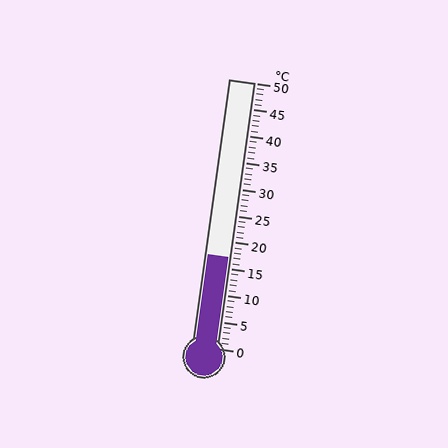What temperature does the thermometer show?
The thermometer shows approximately 17°C.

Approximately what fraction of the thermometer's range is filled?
The thermometer is filled to approximately 35% of its range.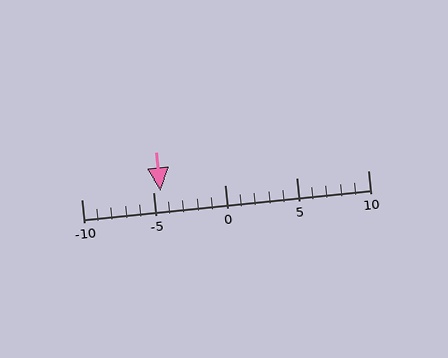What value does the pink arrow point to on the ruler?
The pink arrow points to approximately -4.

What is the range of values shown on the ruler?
The ruler shows values from -10 to 10.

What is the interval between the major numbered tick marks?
The major tick marks are spaced 5 units apart.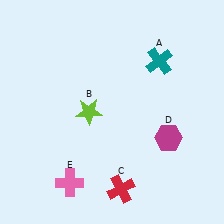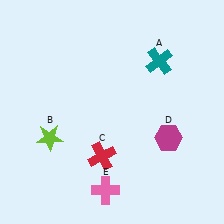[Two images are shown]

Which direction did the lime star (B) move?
The lime star (B) moved left.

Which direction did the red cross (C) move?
The red cross (C) moved up.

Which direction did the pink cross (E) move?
The pink cross (E) moved right.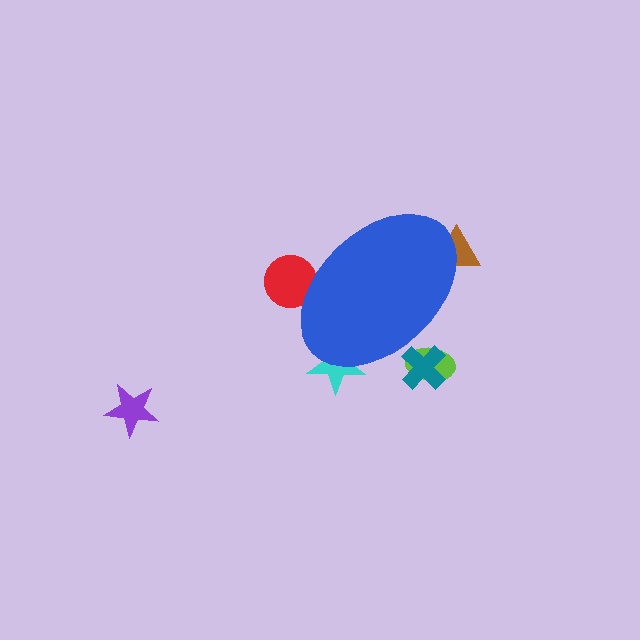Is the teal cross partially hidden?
Yes, the teal cross is partially hidden behind the blue ellipse.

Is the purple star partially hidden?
No, the purple star is fully visible.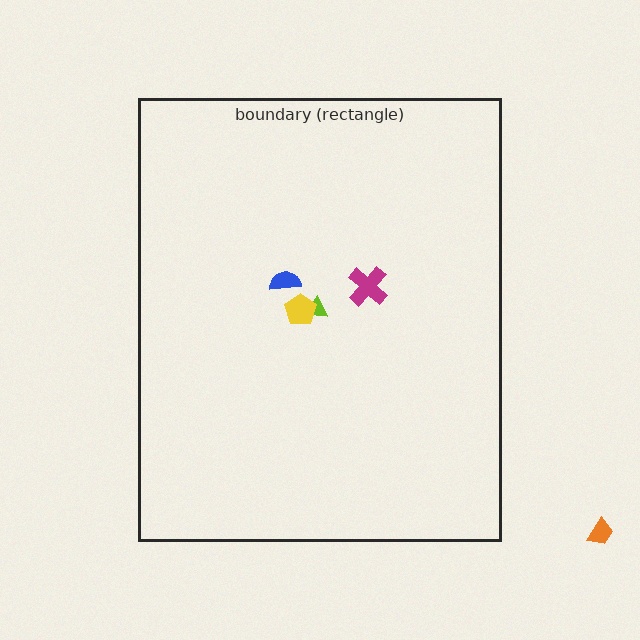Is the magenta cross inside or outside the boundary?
Inside.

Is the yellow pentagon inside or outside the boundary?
Inside.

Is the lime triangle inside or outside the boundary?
Inside.